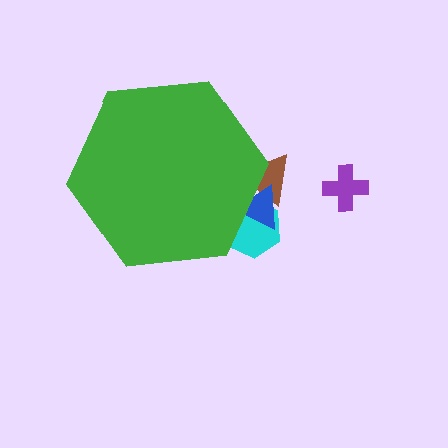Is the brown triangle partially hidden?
Yes, the brown triangle is partially hidden behind the green hexagon.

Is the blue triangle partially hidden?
Yes, the blue triangle is partially hidden behind the green hexagon.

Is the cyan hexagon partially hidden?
Yes, the cyan hexagon is partially hidden behind the green hexagon.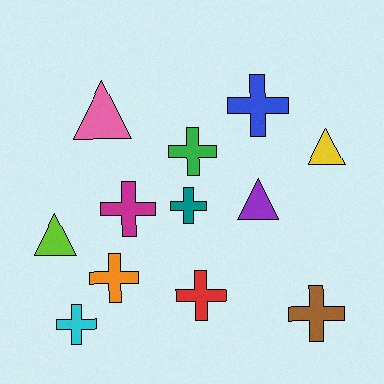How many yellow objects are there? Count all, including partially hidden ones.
There is 1 yellow object.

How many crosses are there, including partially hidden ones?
There are 8 crosses.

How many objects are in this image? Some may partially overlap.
There are 12 objects.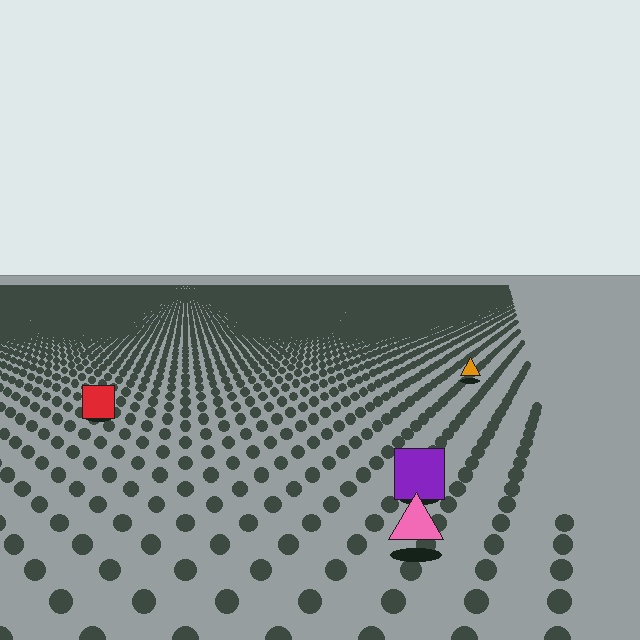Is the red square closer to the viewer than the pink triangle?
No. The pink triangle is closer — you can tell from the texture gradient: the ground texture is coarser near it.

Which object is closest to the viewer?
The pink triangle is closest. The texture marks near it are larger and more spread out.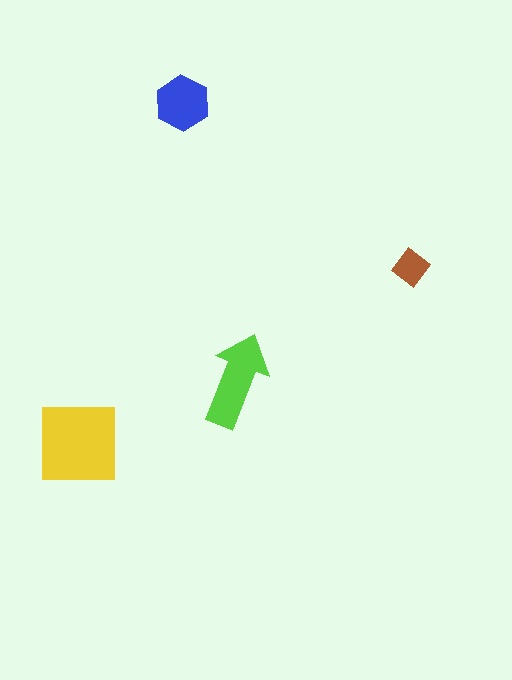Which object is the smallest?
The brown diamond.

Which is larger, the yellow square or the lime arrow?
The yellow square.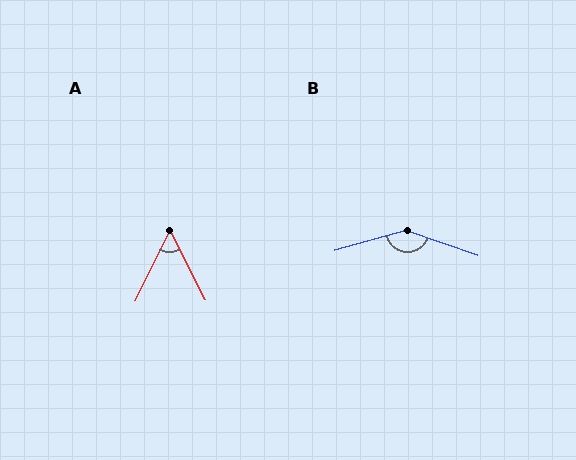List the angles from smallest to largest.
A (53°), B (145°).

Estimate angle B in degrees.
Approximately 145 degrees.